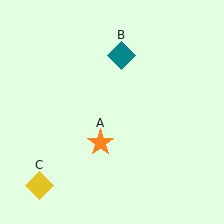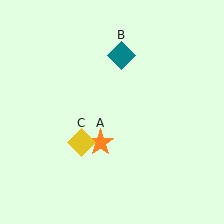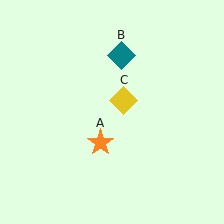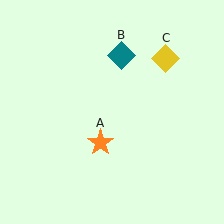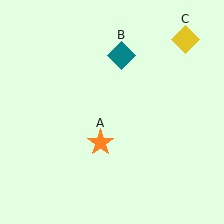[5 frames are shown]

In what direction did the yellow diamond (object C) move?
The yellow diamond (object C) moved up and to the right.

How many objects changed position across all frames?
1 object changed position: yellow diamond (object C).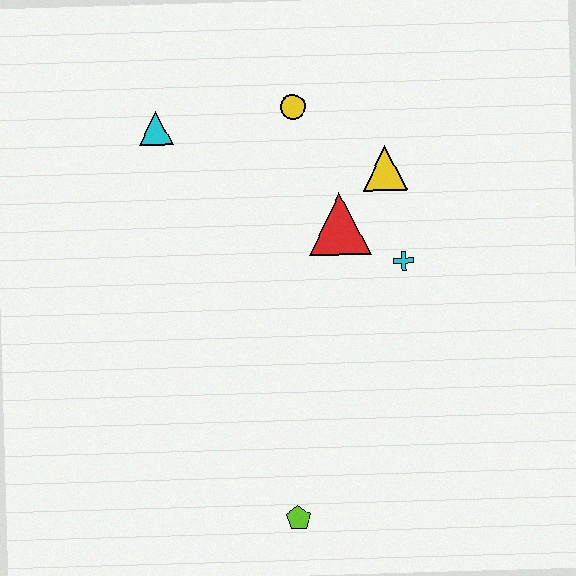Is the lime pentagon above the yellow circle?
No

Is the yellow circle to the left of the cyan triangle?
No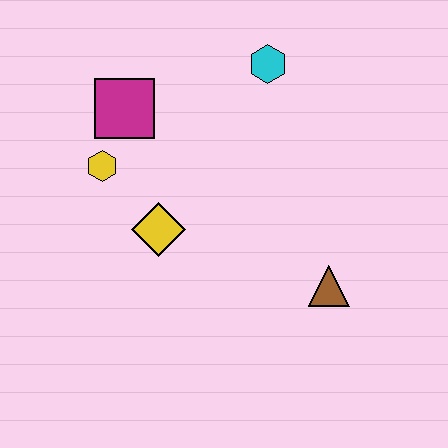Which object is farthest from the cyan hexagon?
The brown triangle is farthest from the cyan hexagon.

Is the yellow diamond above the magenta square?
No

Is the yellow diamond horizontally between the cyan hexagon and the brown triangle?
No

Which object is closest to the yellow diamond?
The yellow hexagon is closest to the yellow diamond.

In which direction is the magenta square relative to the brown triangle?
The magenta square is to the left of the brown triangle.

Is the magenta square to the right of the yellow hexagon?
Yes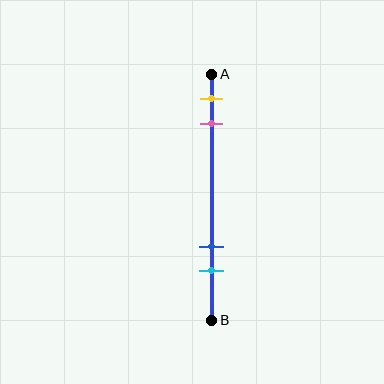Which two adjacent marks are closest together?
The yellow and pink marks are the closest adjacent pair.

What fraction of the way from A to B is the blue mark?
The blue mark is approximately 70% (0.7) of the way from A to B.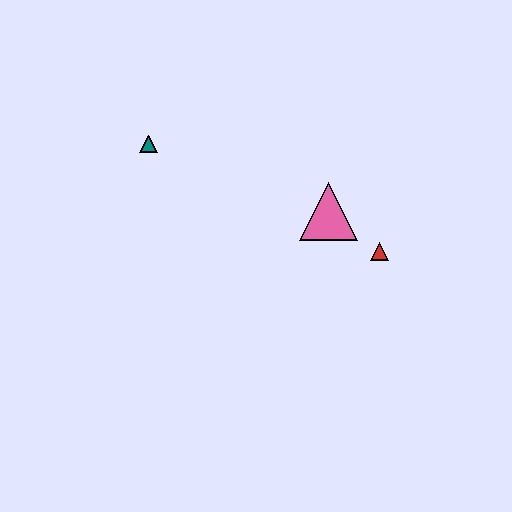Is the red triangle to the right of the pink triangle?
Yes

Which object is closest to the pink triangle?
The red triangle is closest to the pink triangle.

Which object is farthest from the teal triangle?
The red triangle is farthest from the teal triangle.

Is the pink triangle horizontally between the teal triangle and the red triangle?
Yes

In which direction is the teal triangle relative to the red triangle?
The teal triangle is to the left of the red triangle.